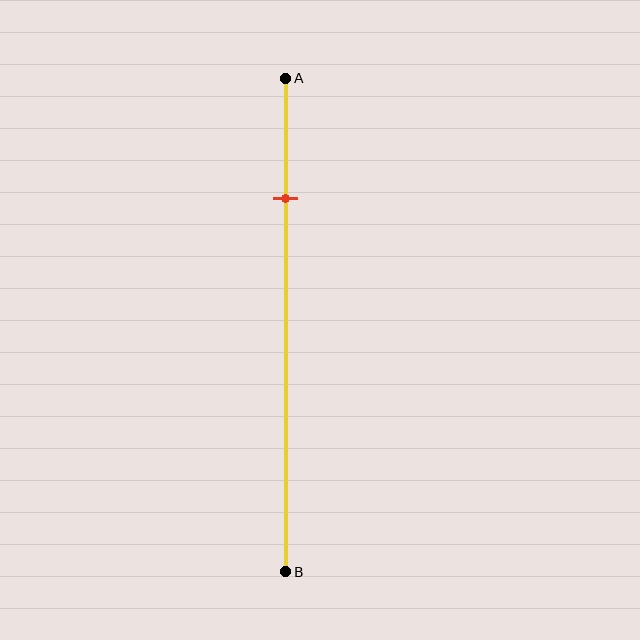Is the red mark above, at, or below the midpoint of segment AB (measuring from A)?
The red mark is above the midpoint of segment AB.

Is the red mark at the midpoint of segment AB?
No, the mark is at about 25% from A, not at the 50% midpoint.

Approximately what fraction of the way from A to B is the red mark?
The red mark is approximately 25% of the way from A to B.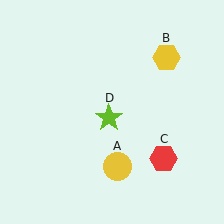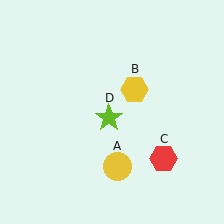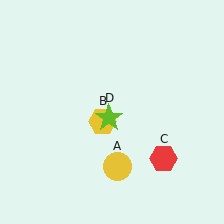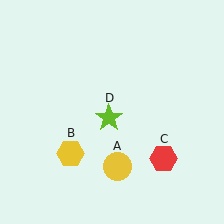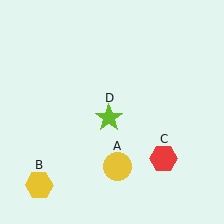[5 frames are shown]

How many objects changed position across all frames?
1 object changed position: yellow hexagon (object B).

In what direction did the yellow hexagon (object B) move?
The yellow hexagon (object B) moved down and to the left.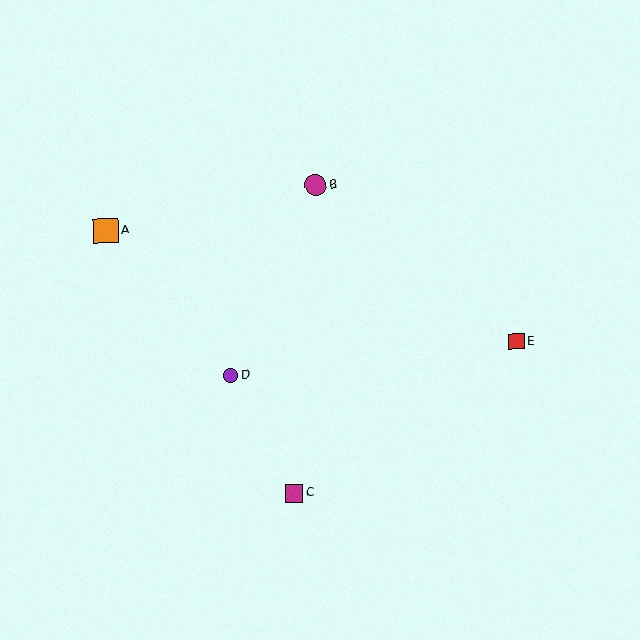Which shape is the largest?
The orange square (labeled A) is the largest.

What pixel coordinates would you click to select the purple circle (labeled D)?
Click at (230, 375) to select the purple circle D.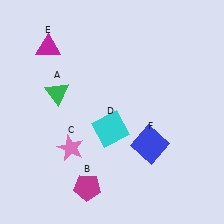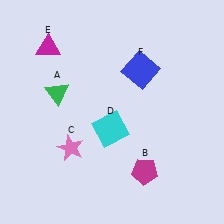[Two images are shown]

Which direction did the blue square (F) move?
The blue square (F) moved up.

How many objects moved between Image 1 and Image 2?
2 objects moved between the two images.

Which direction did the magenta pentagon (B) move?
The magenta pentagon (B) moved right.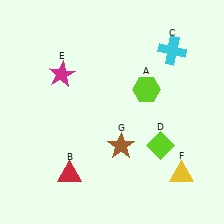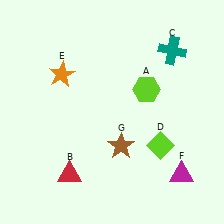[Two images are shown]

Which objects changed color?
C changed from cyan to teal. E changed from magenta to orange. F changed from yellow to magenta.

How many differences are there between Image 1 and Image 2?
There are 3 differences between the two images.